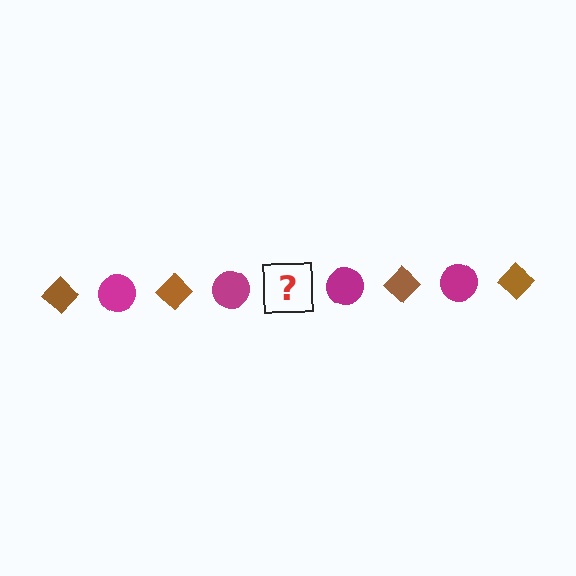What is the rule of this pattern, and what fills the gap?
The rule is that the pattern alternates between brown diamond and magenta circle. The gap should be filled with a brown diamond.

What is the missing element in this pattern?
The missing element is a brown diamond.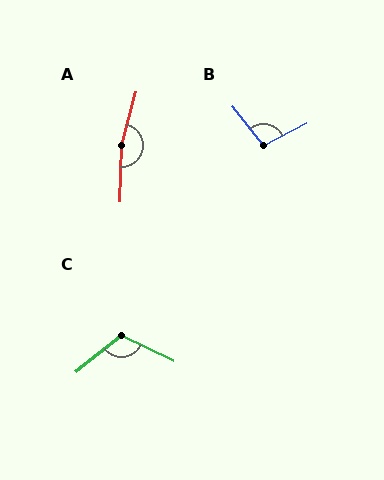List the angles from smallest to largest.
B (101°), C (115°), A (166°).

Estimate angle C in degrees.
Approximately 115 degrees.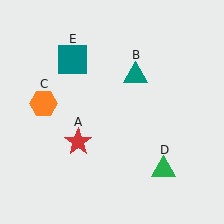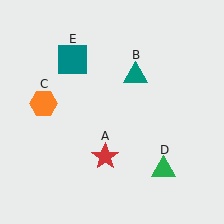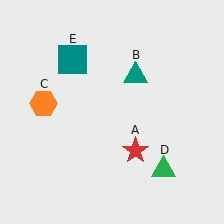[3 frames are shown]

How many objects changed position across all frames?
1 object changed position: red star (object A).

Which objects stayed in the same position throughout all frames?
Teal triangle (object B) and orange hexagon (object C) and green triangle (object D) and teal square (object E) remained stationary.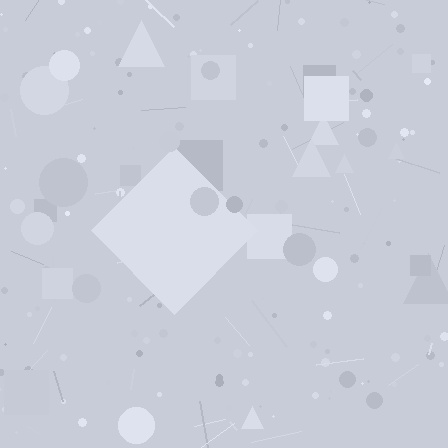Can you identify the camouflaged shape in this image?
The camouflaged shape is a diamond.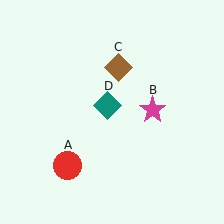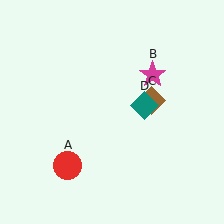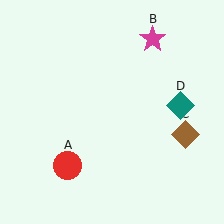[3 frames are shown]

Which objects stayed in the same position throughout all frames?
Red circle (object A) remained stationary.